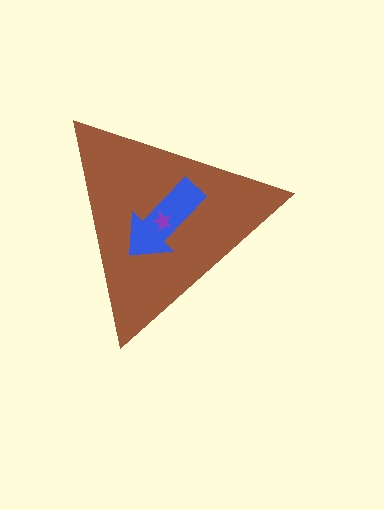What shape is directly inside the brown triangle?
The blue arrow.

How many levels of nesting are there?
3.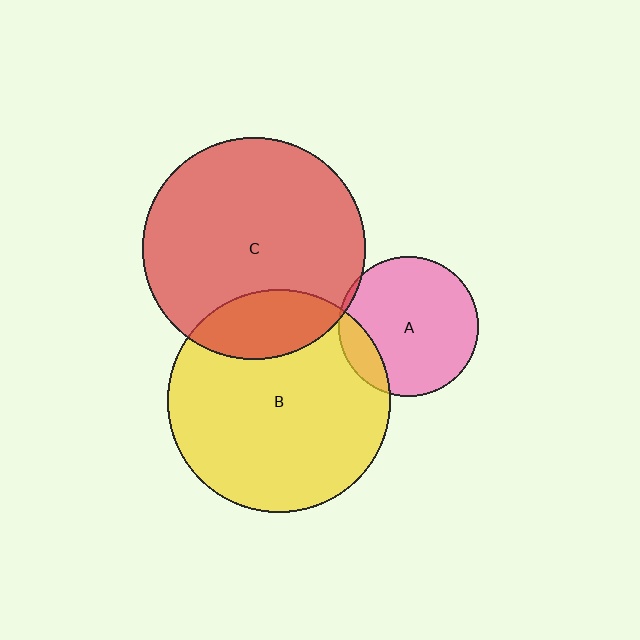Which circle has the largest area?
Circle B (yellow).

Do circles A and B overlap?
Yes.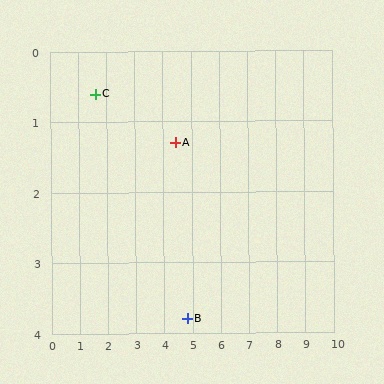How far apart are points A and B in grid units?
Points A and B are about 2.5 grid units apart.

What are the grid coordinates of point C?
Point C is at approximately (1.6, 0.6).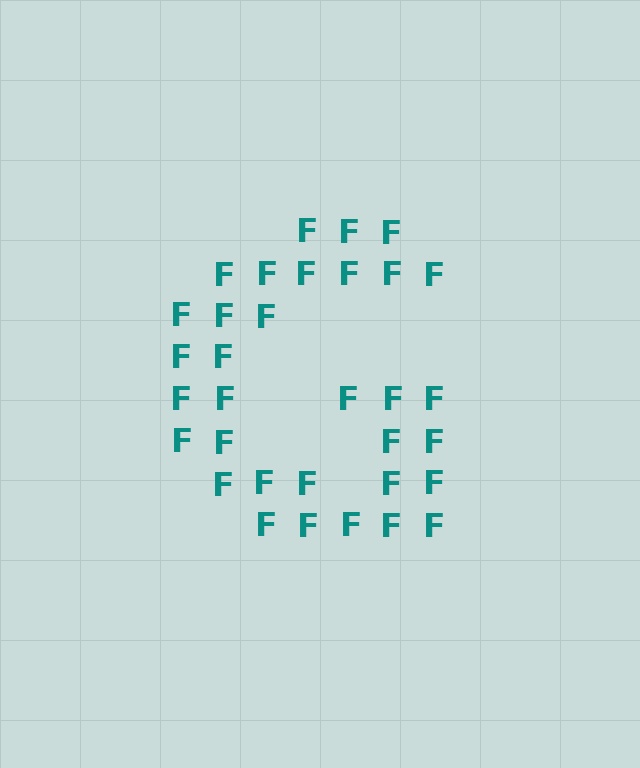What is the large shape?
The large shape is the letter G.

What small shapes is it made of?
It is made of small letter F's.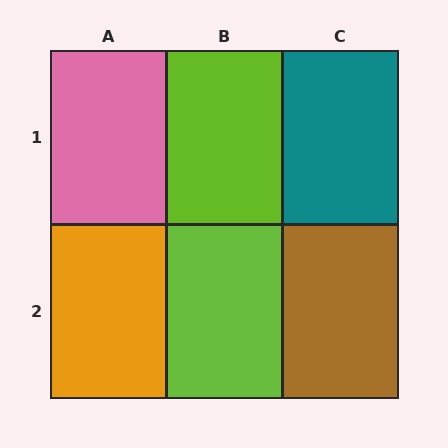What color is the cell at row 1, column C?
Teal.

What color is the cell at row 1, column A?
Pink.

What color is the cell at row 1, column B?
Lime.